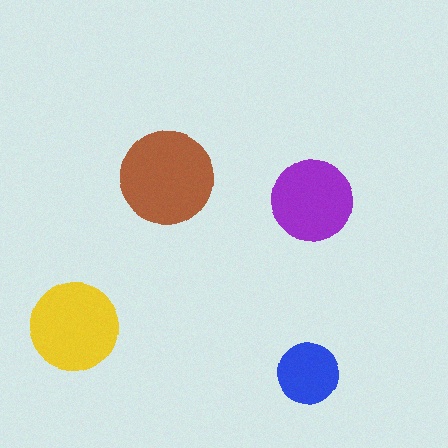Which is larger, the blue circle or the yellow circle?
The yellow one.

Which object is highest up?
The brown circle is topmost.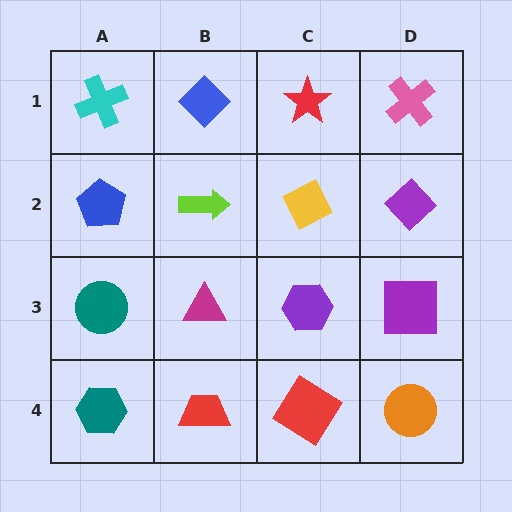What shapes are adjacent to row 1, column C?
A yellow diamond (row 2, column C), a blue diamond (row 1, column B), a pink cross (row 1, column D).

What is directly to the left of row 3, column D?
A purple hexagon.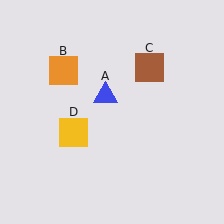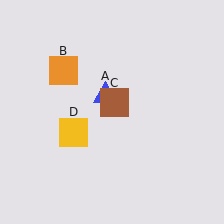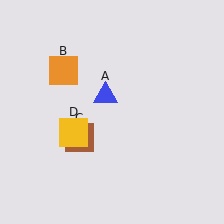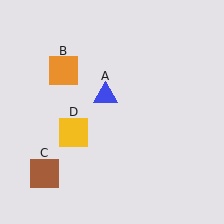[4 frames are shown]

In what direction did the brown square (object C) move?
The brown square (object C) moved down and to the left.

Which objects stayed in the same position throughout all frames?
Blue triangle (object A) and orange square (object B) and yellow square (object D) remained stationary.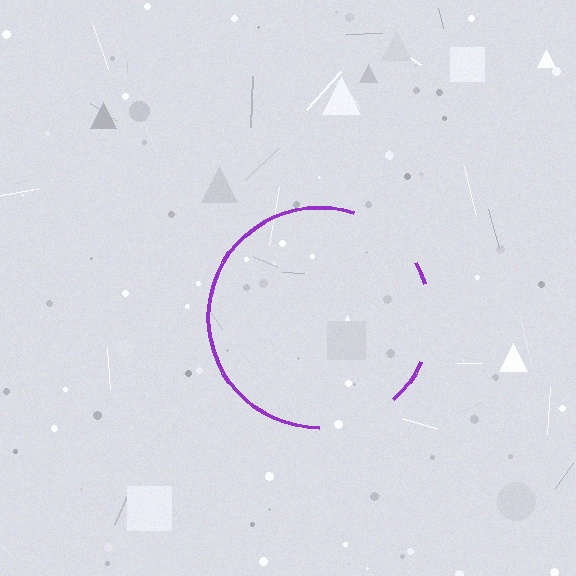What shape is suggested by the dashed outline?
The dashed outline suggests a circle.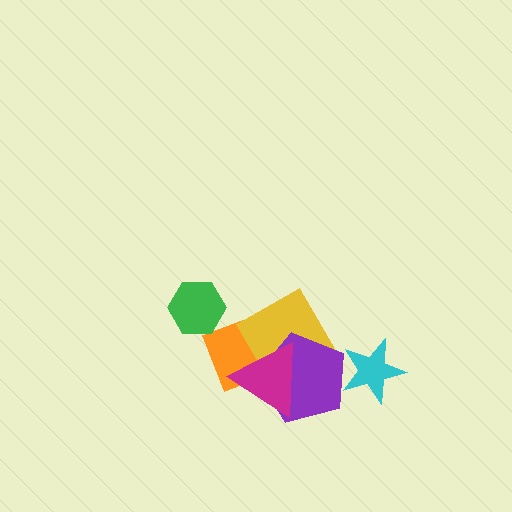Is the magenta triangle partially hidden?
No, no other shape covers it.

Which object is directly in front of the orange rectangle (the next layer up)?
The yellow diamond is directly in front of the orange rectangle.